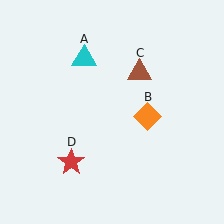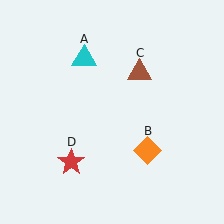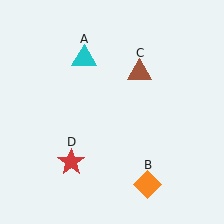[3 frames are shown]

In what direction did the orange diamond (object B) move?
The orange diamond (object B) moved down.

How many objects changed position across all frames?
1 object changed position: orange diamond (object B).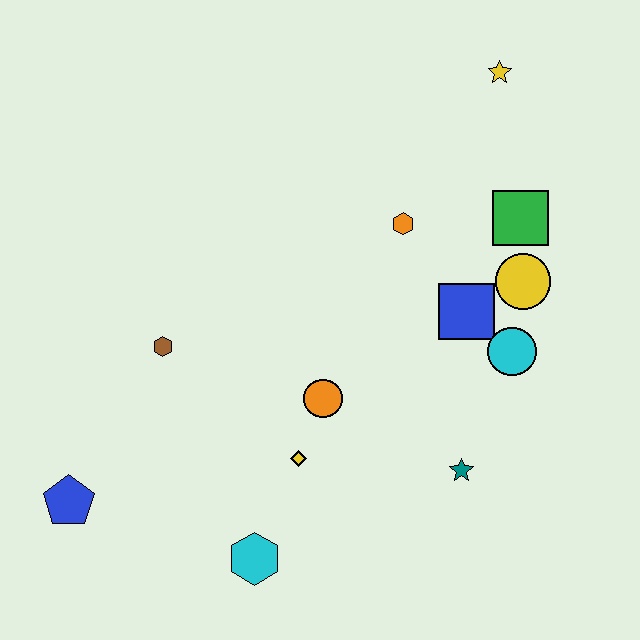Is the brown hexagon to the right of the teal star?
No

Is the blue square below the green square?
Yes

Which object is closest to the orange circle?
The yellow diamond is closest to the orange circle.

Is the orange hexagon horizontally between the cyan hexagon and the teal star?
Yes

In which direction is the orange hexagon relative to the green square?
The orange hexagon is to the left of the green square.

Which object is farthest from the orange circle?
The yellow star is farthest from the orange circle.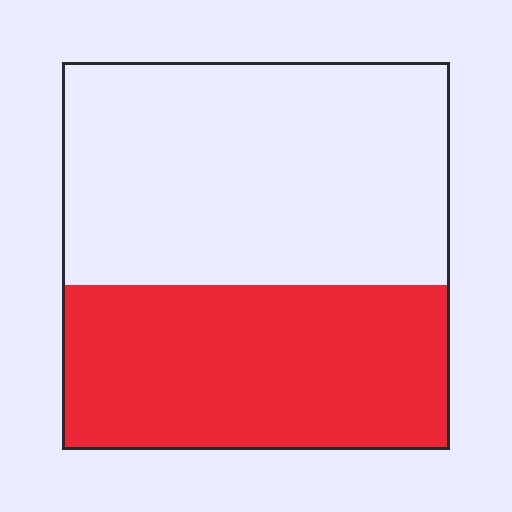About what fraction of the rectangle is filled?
About two fifths (2/5).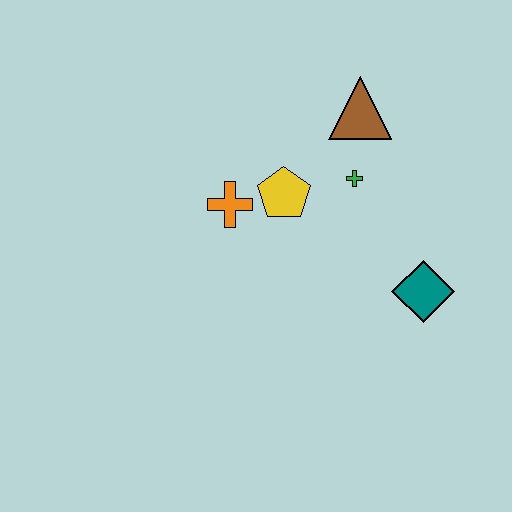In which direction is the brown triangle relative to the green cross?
The brown triangle is above the green cross.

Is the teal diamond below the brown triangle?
Yes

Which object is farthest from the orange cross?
The teal diamond is farthest from the orange cross.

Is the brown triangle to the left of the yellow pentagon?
No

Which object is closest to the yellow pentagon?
The orange cross is closest to the yellow pentagon.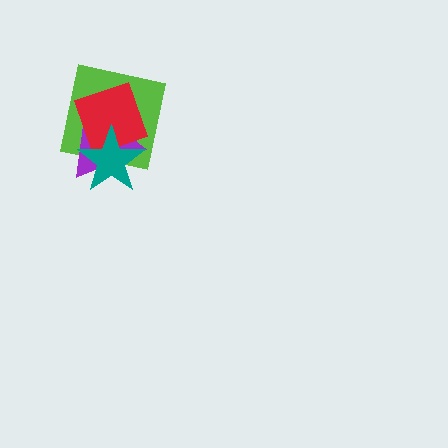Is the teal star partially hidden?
No, no other shape covers it.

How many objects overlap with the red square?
3 objects overlap with the red square.